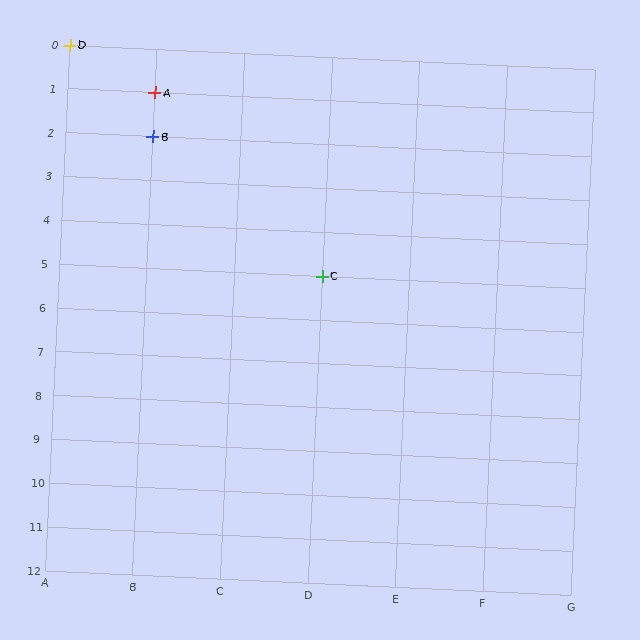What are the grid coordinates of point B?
Point B is at grid coordinates (B, 2).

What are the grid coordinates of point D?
Point D is at grid coordinates (A, 0).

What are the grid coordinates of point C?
Point C is at grid coordinates (D, 5).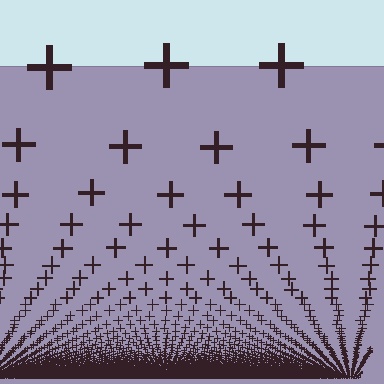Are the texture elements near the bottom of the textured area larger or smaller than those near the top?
Smaller. The gradient is inverted — elements near the bottom are smaller and denser.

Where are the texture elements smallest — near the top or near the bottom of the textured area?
Near the bottom.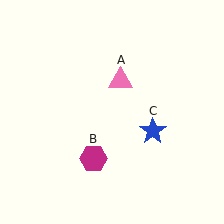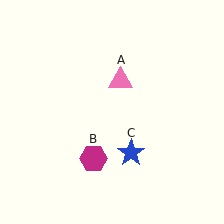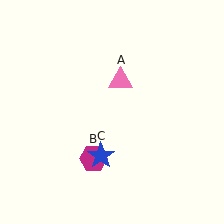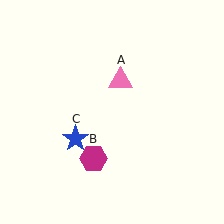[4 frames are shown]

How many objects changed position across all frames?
1 object changed position: blue star (object C).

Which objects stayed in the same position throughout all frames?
Pink triangle (object A) and magenta hexagon (object B) remained stationary.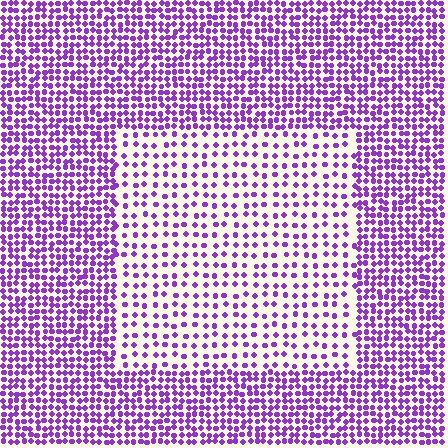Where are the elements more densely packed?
The elements are more densely packed outside the rectangle boundary.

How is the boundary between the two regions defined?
The boundary is defined by a change in element density (approximately 2.1x ratio). All elements are the same color, size, and shape.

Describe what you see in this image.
The image contains small purple elements arranged at two different densities. A rectangle-shaped region is visible where the elements are less densely packed than the surrounding area.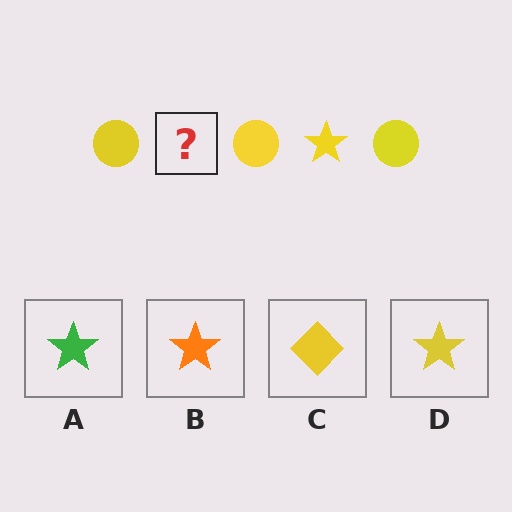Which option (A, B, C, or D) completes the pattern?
D.